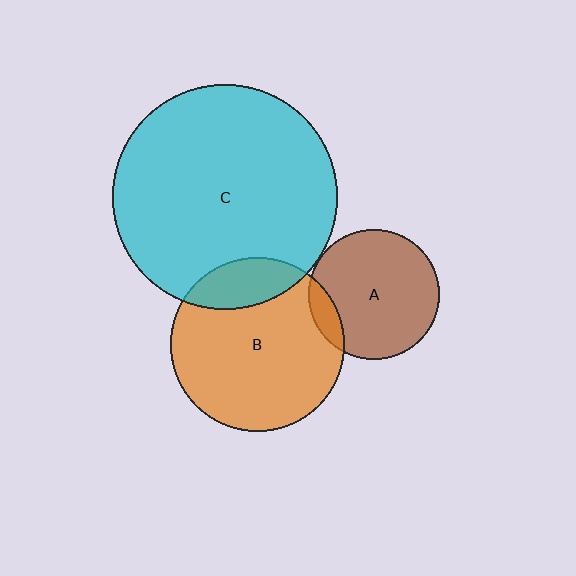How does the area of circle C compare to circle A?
Approximately 3.0 times.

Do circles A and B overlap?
Yes.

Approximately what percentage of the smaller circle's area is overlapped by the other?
Approximately 10%.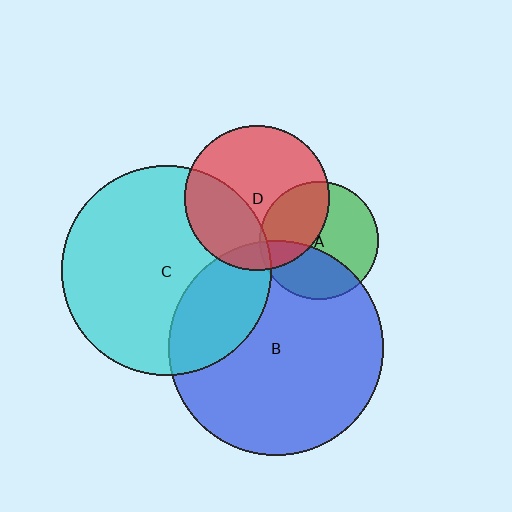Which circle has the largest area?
Circle B (blue).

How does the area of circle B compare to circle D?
Approximately 2.2 times.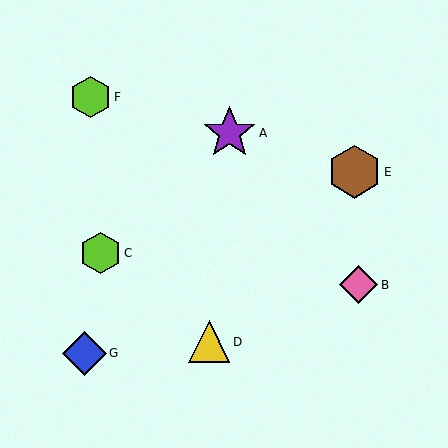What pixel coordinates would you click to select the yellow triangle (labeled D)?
Click at (209, 342) to select the yellow triangle D.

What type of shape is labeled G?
Shape G is a blue diamond.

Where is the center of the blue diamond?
The center of the blue diamond is at (84, 353).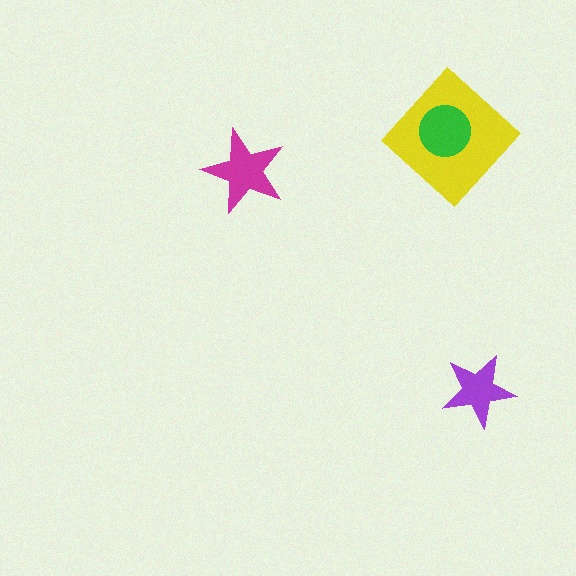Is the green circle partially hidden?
No, no other shape covers it.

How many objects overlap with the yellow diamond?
1 object overlaps with the yellow diamond.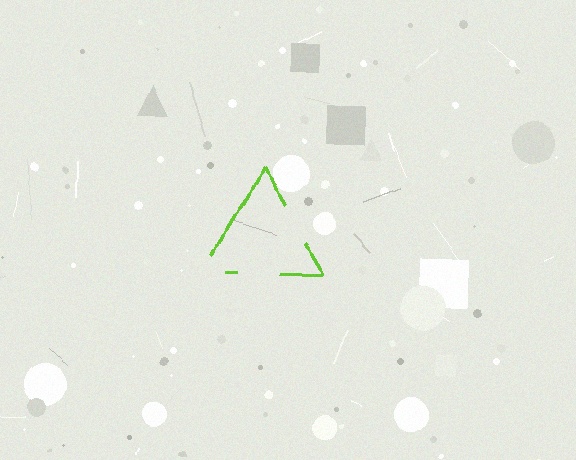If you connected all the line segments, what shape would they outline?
They would outline a triangle.